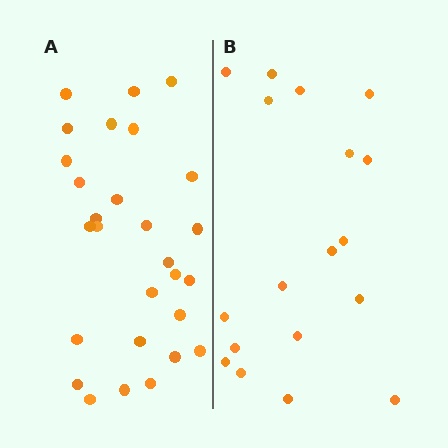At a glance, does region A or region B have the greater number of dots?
Region A (the left region) has more dots.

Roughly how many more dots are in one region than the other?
Region A has roughly 10 or so more dots than region B.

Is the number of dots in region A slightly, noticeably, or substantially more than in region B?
Region A has substantially more. The ratio is roughly 1.6 to 1.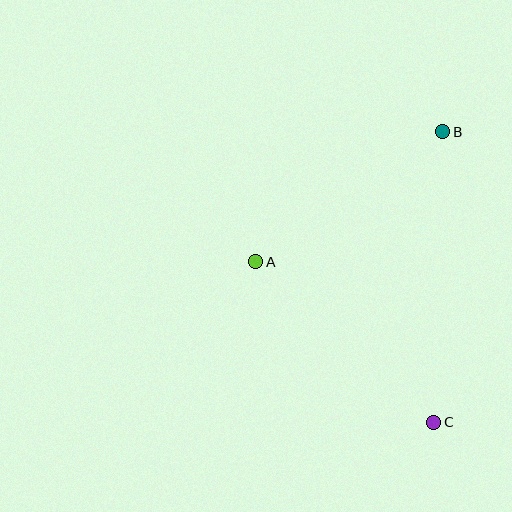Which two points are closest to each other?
Points A and B are closest to each other.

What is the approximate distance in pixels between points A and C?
The distance between A and C is approximately 239 pixels.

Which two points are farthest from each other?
Points B and C are farthest from each other.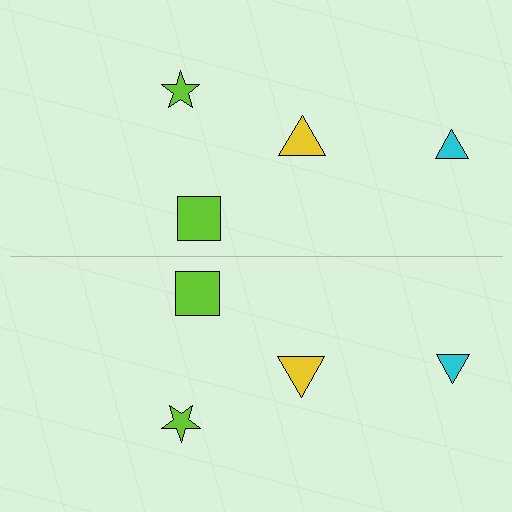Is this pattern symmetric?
Yes, this pattern has bilateral (reflection) symmetry.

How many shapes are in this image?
There are 8 shapes in this image.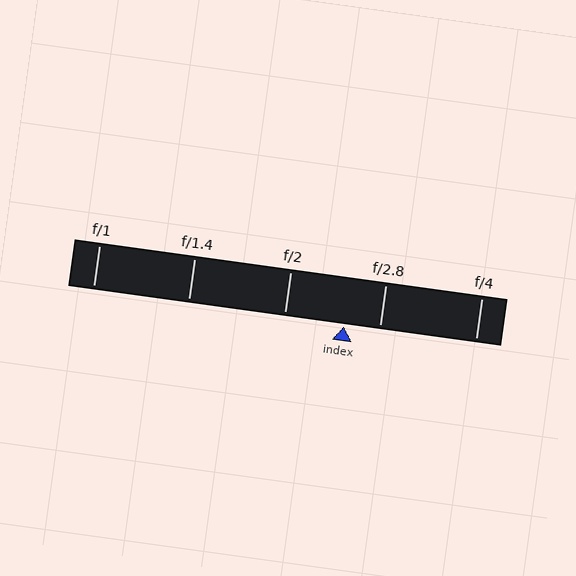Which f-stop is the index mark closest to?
The index mark is closest to f/2.8.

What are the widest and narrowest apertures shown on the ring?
The widest aperture shown is f/1 and the narrowest is f/4.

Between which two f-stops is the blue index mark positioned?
The index mark is between f/2 and f/2.8.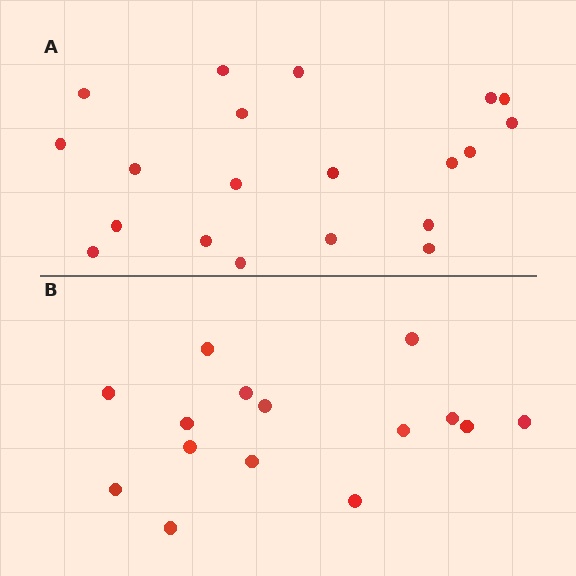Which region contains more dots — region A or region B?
Region A (the top region) has more dots.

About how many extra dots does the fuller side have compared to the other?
Region A has about 5 more dots than region B.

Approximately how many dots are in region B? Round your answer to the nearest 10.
About 20 dots. (The exact count is 15, which rounds to 20.)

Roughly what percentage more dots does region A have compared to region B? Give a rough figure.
About 35% more.